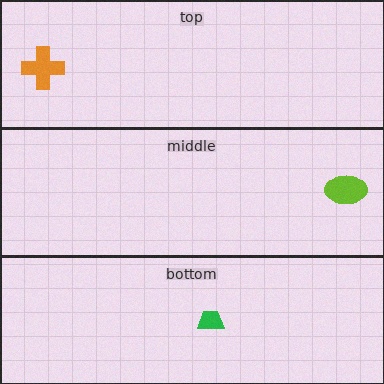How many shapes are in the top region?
1.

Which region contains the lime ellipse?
The middle region.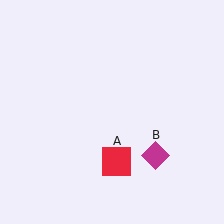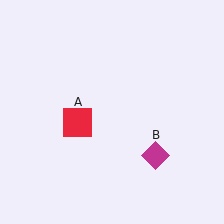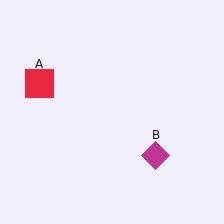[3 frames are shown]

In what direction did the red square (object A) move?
The red square (object A) moved up and to the left.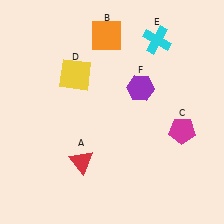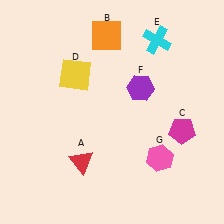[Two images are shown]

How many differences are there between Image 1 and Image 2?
There is 1 difference between the two images.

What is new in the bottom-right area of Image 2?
A pink hexagon (G) was added in the bottom-right area of Image 2.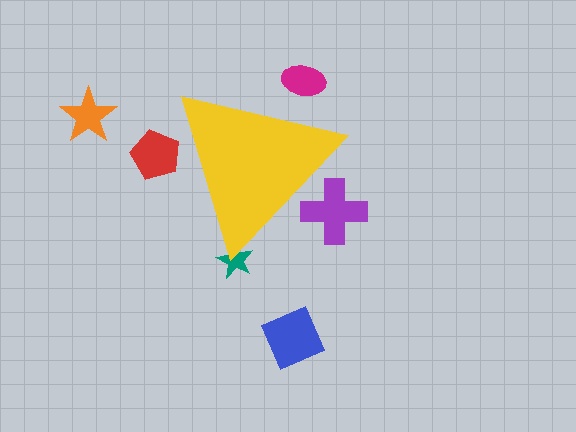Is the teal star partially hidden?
Yes, the teal star is partially hidden behind the yellow triangle.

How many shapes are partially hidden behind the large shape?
4 shapes are partially hidden.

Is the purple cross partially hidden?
Yes, the purple cross is partially hidden behind the yellow triangle.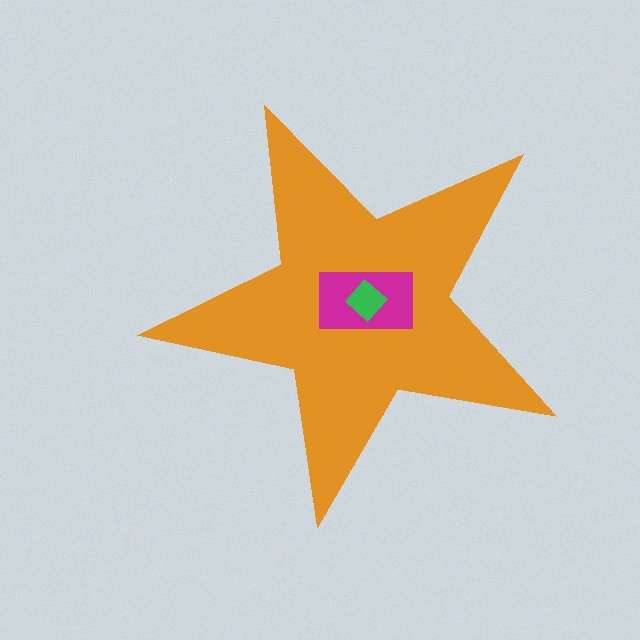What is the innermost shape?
The green diamond.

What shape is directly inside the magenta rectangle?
The green diamond.